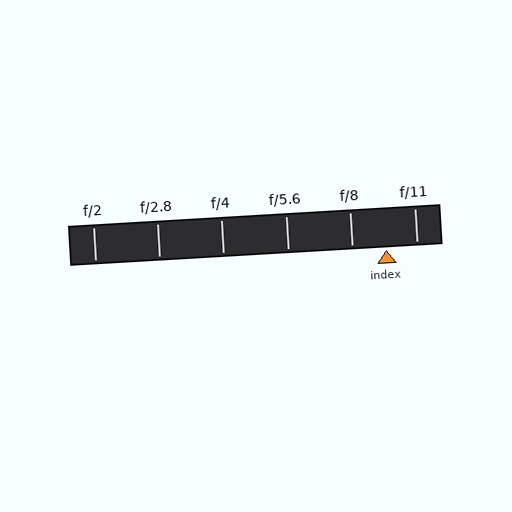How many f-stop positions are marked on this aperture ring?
There are 6 f-stop positions marked.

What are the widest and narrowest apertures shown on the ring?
The widest aperture shown is f/2 and the narrowest is f/11.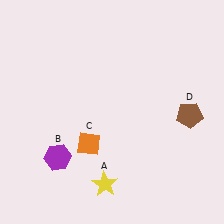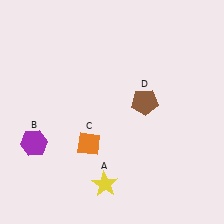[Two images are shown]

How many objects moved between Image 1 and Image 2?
2 objects moved between the two images.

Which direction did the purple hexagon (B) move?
The purple hexagon (B) moved left.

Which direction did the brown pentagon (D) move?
The brown pentagon (D) moved left.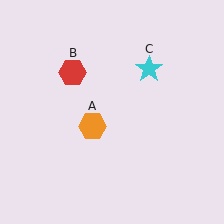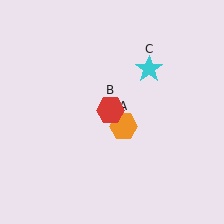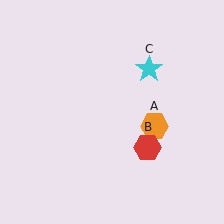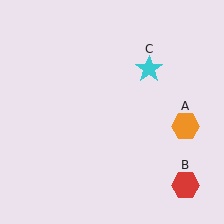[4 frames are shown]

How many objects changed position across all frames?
2 objects changed position: orange hexagon (object A), red hexagon (object B).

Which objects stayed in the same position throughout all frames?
Cyan star (object C) remained stationary.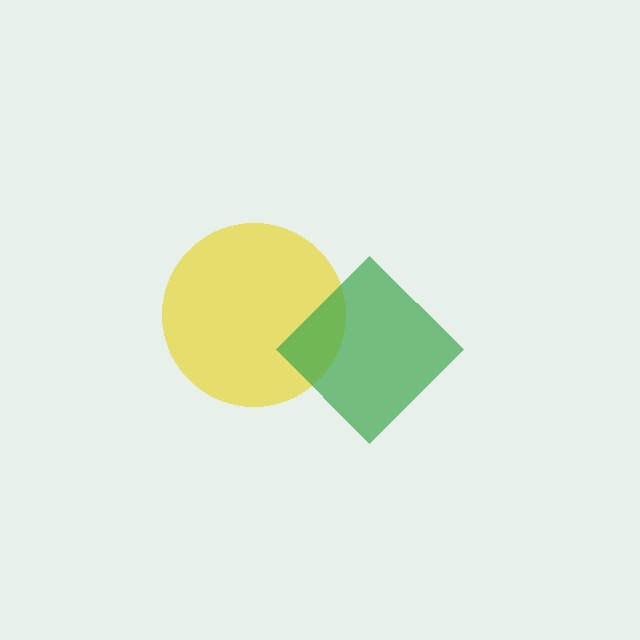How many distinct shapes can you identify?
There are 2 distinct shapes: a yellow circle, a green diamond.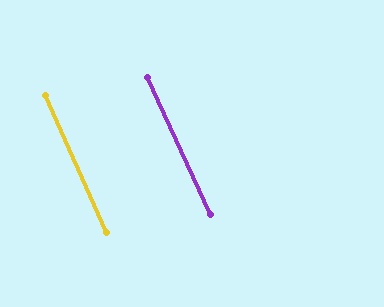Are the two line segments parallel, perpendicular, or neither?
Parallel — their directions differ by only 0.8°.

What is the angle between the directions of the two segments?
Approximately 1 degree.